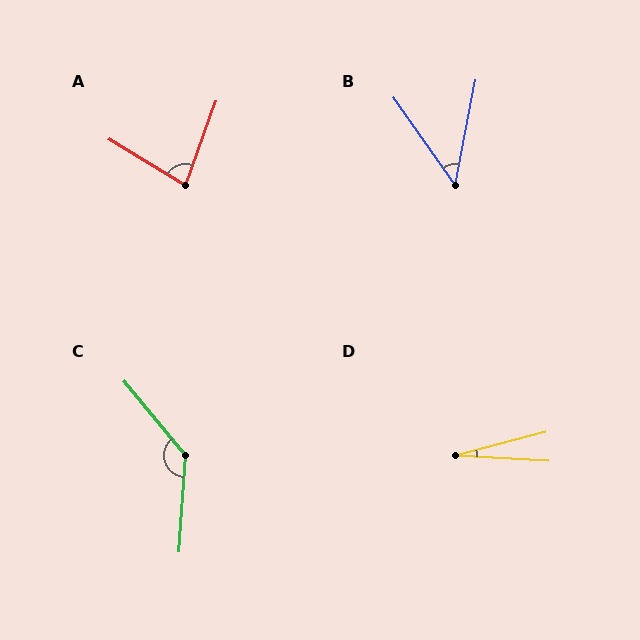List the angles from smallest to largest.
D (19°), B (46°), A (78°), C (137°).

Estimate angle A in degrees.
Approximately 78 degrees.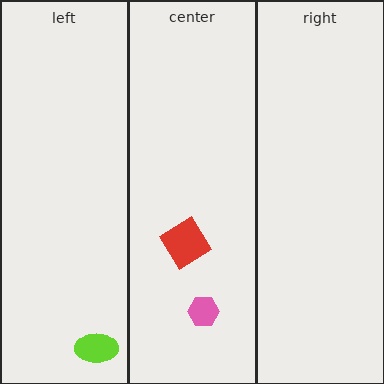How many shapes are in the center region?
2.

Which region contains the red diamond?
The center region.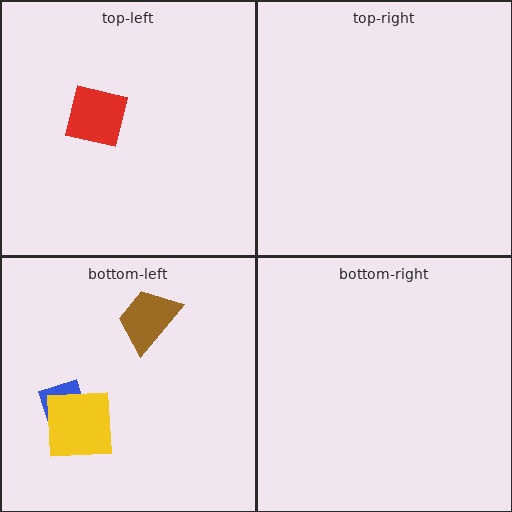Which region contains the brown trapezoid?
The bottom-left region.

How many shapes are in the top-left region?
1.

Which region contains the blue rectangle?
The bottom-left region.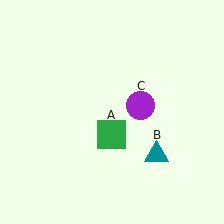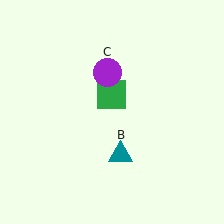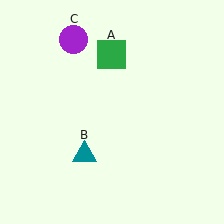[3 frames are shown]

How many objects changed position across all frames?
3 objects changed position: green square (object A), teal triangle (object B), purple circle (object C).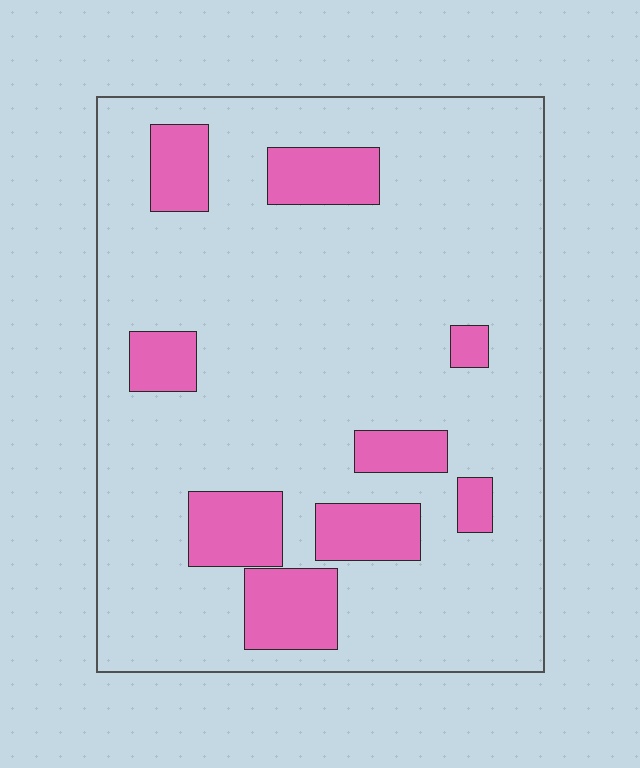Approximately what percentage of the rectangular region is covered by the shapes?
Approximately 15%.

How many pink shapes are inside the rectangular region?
9.